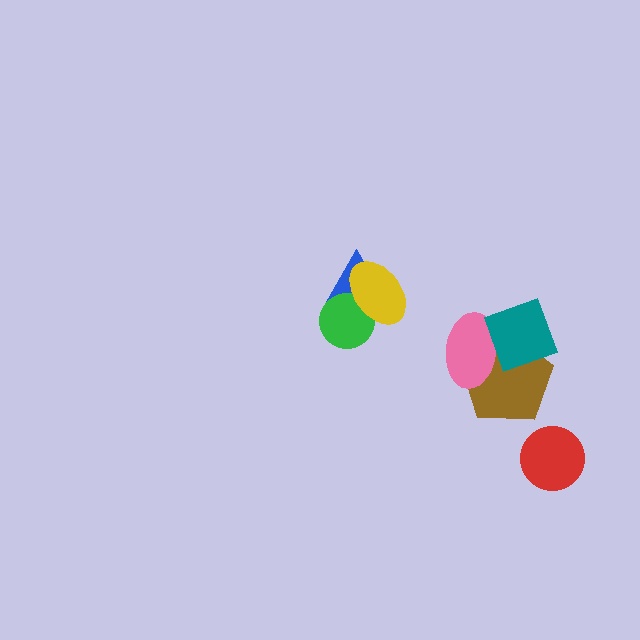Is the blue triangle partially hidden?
Yes, it is partially covered by another shape.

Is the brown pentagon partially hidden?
Yes, it is partially covered by another shape.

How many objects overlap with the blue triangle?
2 objects overlap with the blue triangle.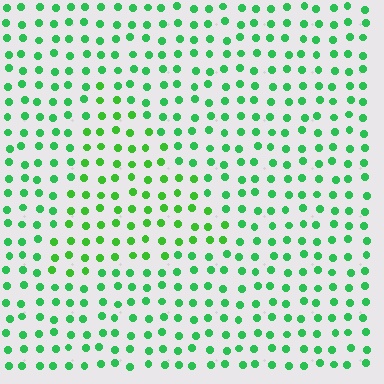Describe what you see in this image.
The image is filled with small green elements in a uniform arrangement. A triangle-shaped region is visible where the elements are tinted to a slightly different hue, forming a subtle color boundary.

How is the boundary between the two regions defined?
The boundary is defined purely by a slight shift in hue (about 21 degrees). Spacing, size, and orientation are identical on both sides.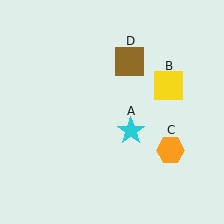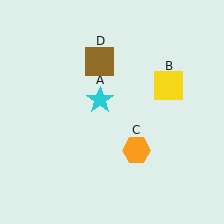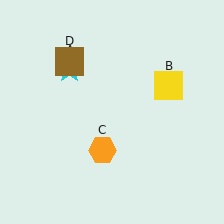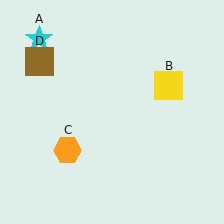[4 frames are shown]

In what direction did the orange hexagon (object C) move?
The orange hexagon (object C) moved left.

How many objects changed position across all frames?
3 objects changed position: cyan star (object A), orange hexagon (object C), brown square (object D).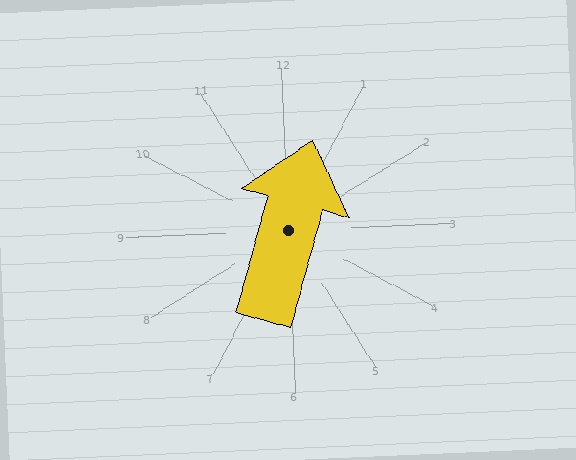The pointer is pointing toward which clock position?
Roughly 1 o'clock.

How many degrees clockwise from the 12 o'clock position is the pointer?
Approximately 18 degrees.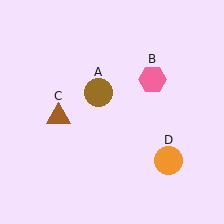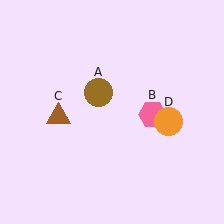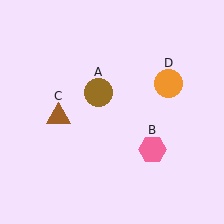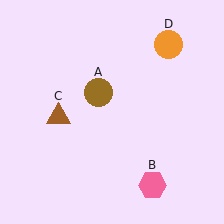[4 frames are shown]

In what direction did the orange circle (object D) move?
The orange circle (object D) moved up.